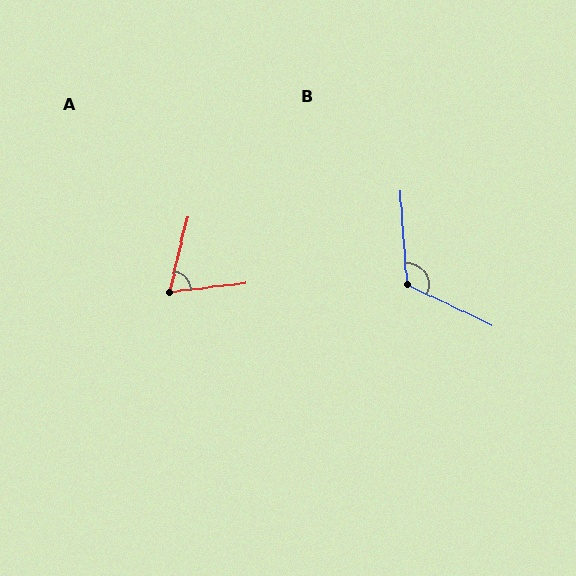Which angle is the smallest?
A, at approximately 70 degrees.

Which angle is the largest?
B, at approximately 119 degrees.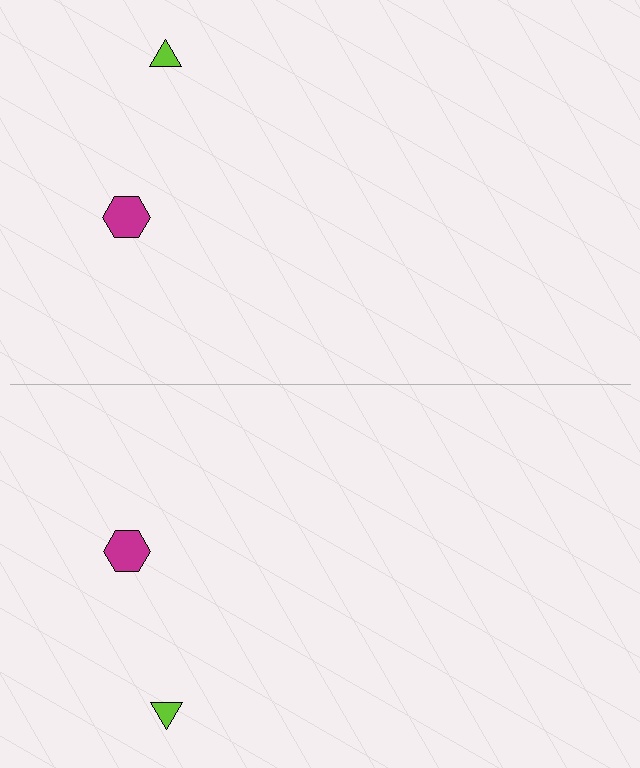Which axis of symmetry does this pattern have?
The pattern has a horizontal axis of symmetry running through the center of the image.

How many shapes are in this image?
There are 4 shapes in this image.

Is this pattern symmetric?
Yes, this pattern has bilateral (reflection) symmetry.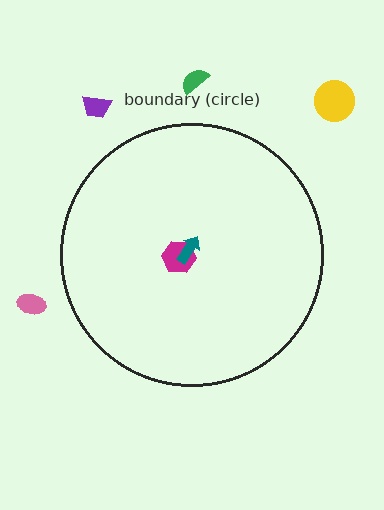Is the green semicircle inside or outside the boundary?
Outside.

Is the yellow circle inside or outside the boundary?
Outside.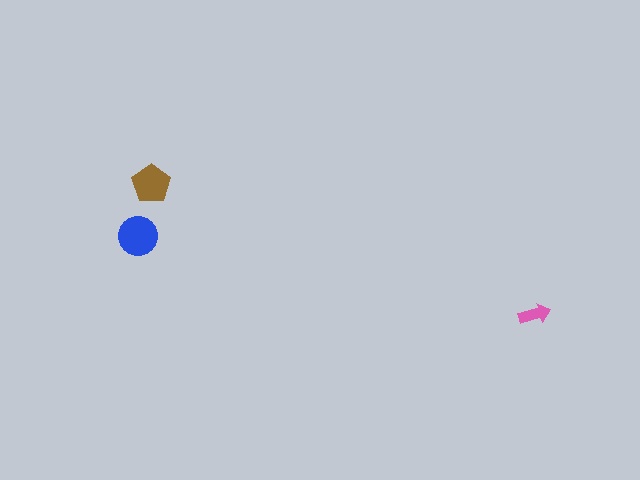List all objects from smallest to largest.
The pink arrow, the brown pentagon, the blue circle.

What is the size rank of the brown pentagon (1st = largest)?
2nd.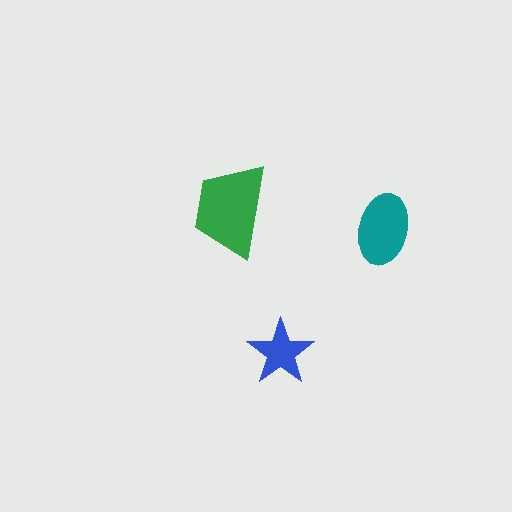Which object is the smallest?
The blue star.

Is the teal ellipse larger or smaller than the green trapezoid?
Smaller.